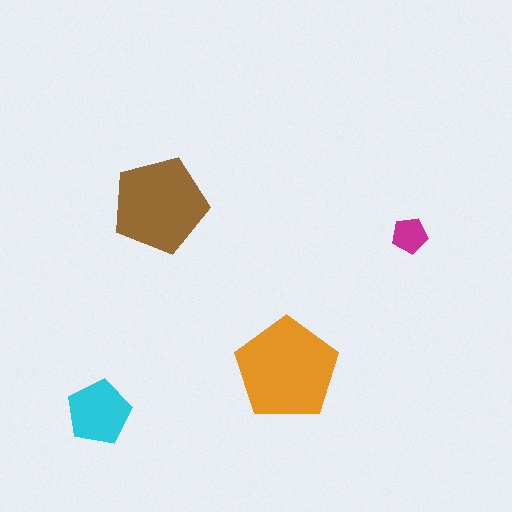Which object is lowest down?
The cyan pentagon is bottommost.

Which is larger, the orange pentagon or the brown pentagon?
The orange one.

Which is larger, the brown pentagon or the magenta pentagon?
The brown one.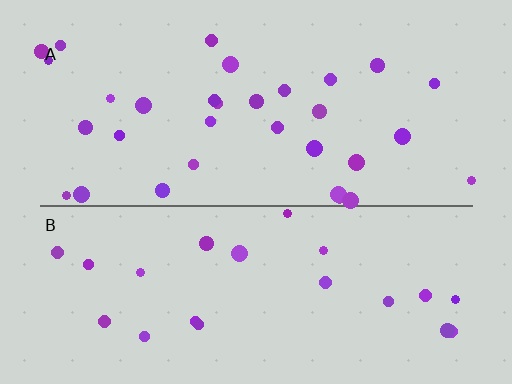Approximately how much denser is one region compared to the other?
Approximately 1.5× — region A over region B.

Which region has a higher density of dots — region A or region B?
A (the top).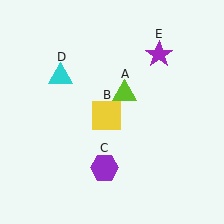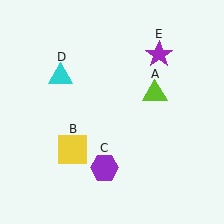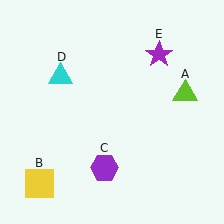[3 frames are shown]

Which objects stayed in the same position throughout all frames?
Purple hexagon (object C) and cyan triangle (object D) and purple star (object E) remained stationary.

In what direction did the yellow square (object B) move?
The yellow square (object B) moved down and to the left.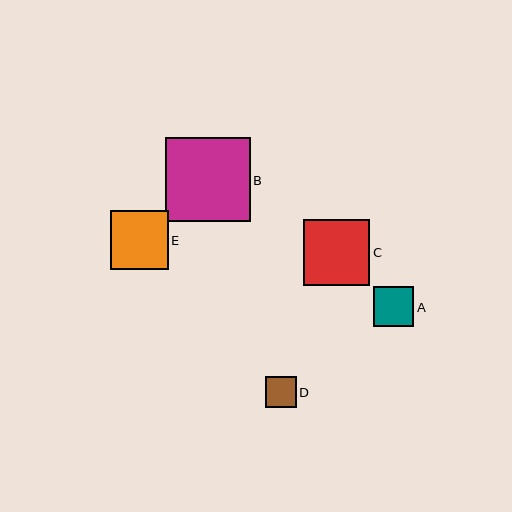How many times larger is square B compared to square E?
Square B is approximately 1.4 times the size of square E.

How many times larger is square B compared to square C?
Square B is approximately 1.3 times the size of square C.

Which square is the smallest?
Square D is the smallest with a size of approximately 31 pixels.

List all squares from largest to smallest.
From largest to smallest: B, C, E, A, D.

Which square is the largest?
Square B is the largest with a size of approximately 84 pixels.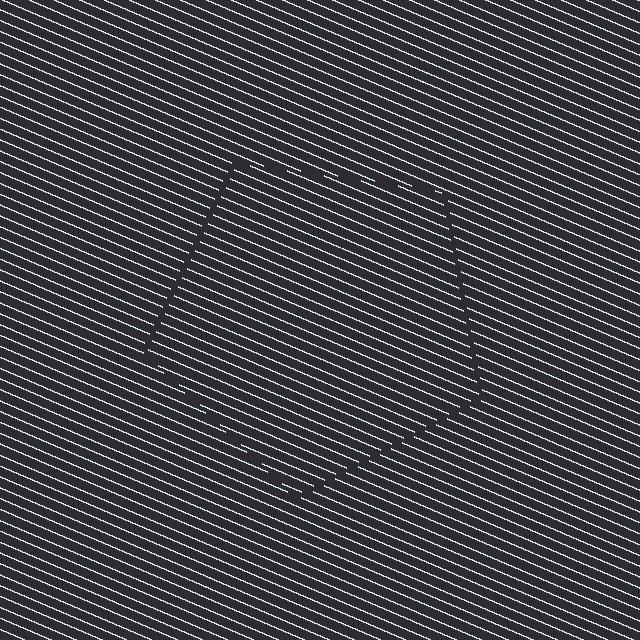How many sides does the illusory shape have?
5 sides — the line-ends trace a pentagon.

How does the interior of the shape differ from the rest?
The interior of the shape contains the same grating, shifted by half a period — the contour is defined by the phase discontinuity where line-ends from the inner and outer gratings abut.